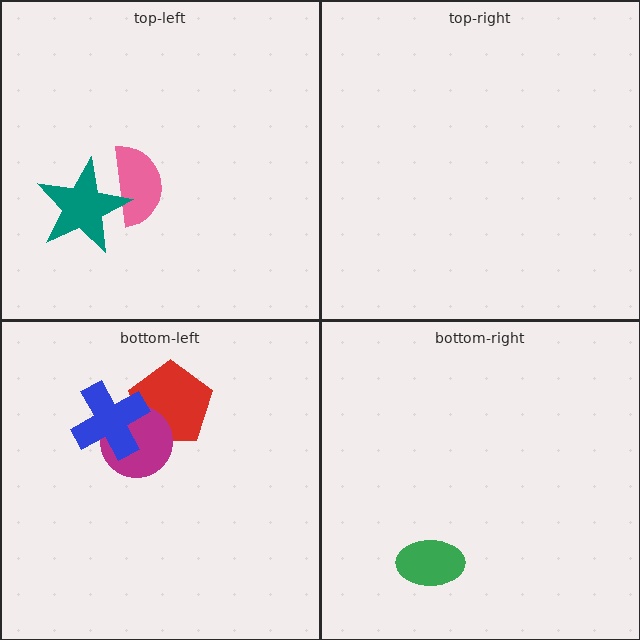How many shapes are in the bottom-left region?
3.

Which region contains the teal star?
The top-left region.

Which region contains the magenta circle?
The bottom-left region.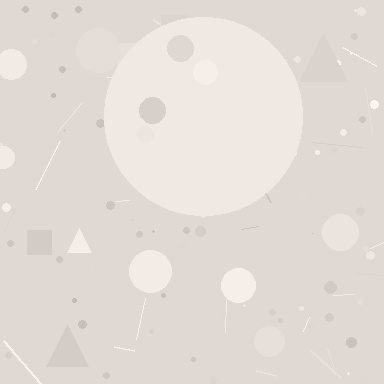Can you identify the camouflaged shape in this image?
The camouflaged shape is a circle.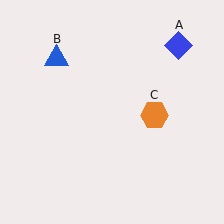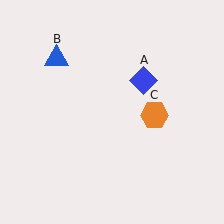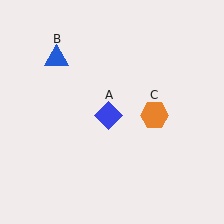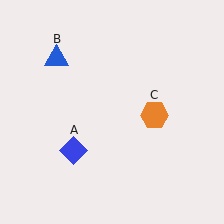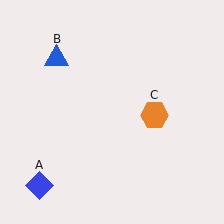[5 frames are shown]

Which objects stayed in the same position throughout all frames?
Blue triangle (object B) and orange hexagon (object C) remained stationary.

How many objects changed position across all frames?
1 object changed position: blue diamond (object A).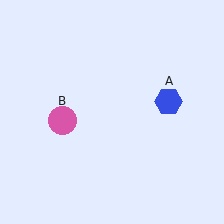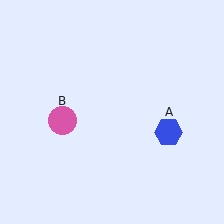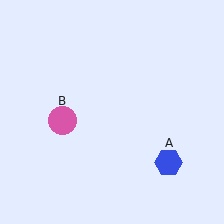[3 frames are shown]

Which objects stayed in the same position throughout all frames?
Pink circle (object B) remained stationary.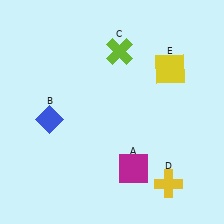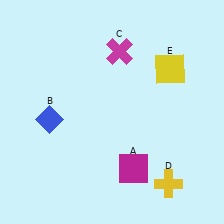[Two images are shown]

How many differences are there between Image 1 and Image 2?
There is 1 difference between the two images.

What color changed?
The cross (C) changed from lime in Image 1 to magenta in Image 2.